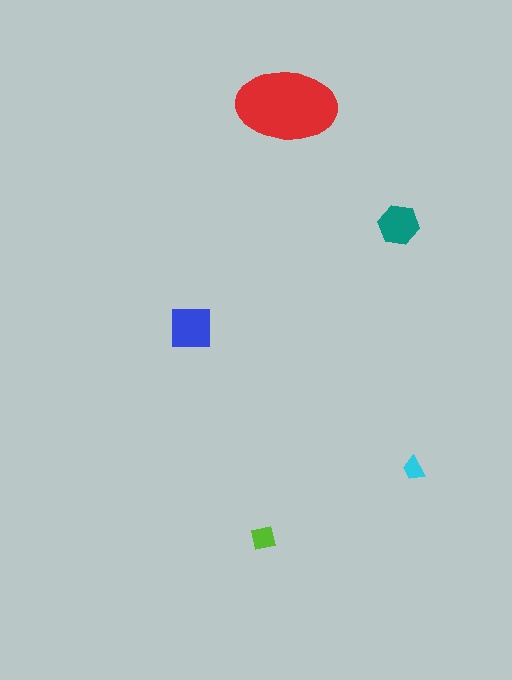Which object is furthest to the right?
The cyan trapezoid is rightmost.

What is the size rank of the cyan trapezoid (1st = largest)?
5th.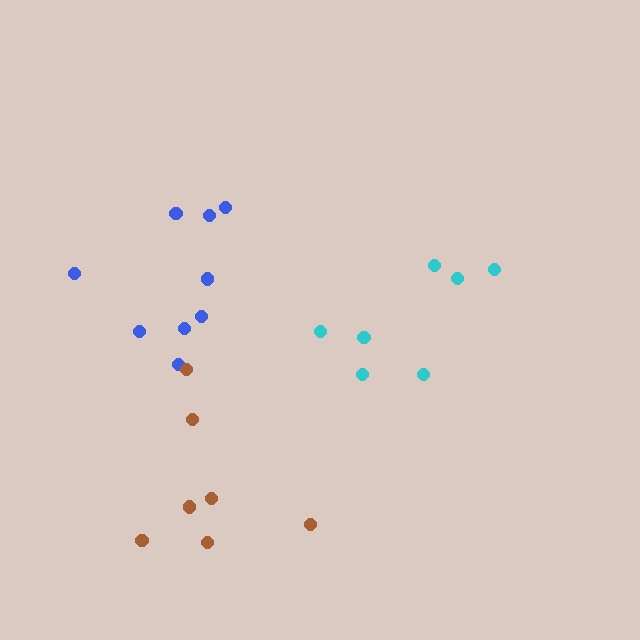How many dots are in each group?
Group 1: 9 dots, Group 2: 7 dots, Group 3: 7 dots (23 total).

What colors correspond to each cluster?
The clusters are colored: blue, cyan, brown.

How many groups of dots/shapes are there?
There are 3 groups.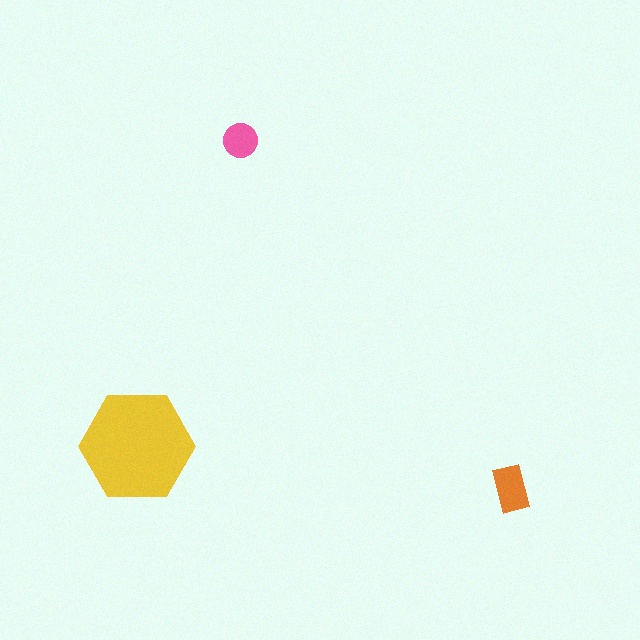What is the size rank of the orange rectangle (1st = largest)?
2nd.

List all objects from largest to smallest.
The yellow hexagon, the orange rectangle, the pink circle.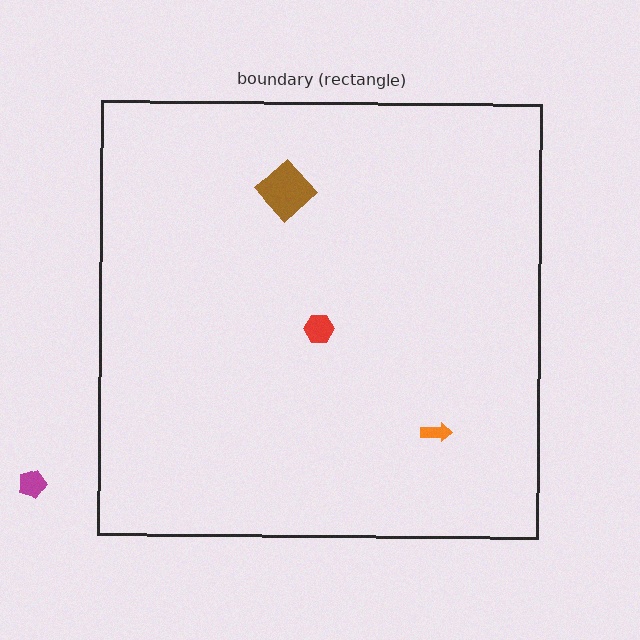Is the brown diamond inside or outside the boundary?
Inside.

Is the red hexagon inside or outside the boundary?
Inside.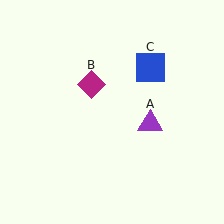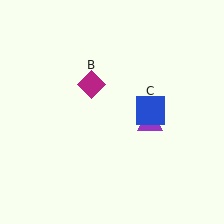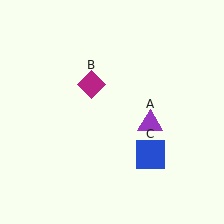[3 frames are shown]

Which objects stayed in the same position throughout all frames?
Purple triangle (object A) and magenta diamond (object B) remained stationary.